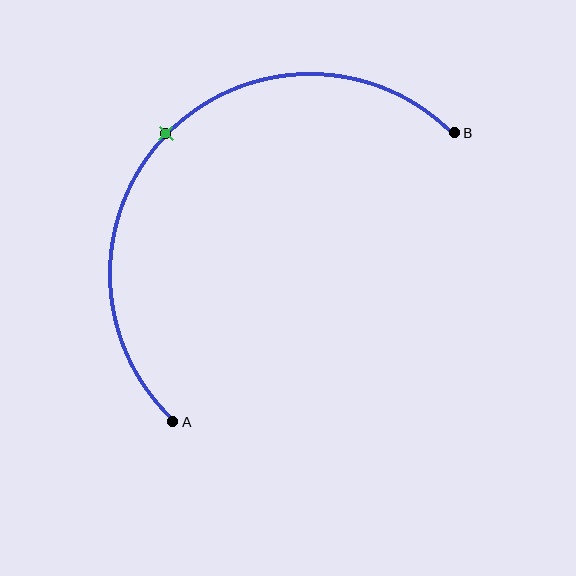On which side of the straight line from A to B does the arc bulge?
The arc bulges above and to the left of the straight line connecting A and B.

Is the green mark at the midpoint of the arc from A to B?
Yes. The green mark lies on the arc at equal arc-length from both A and B — it is the arc midpoint.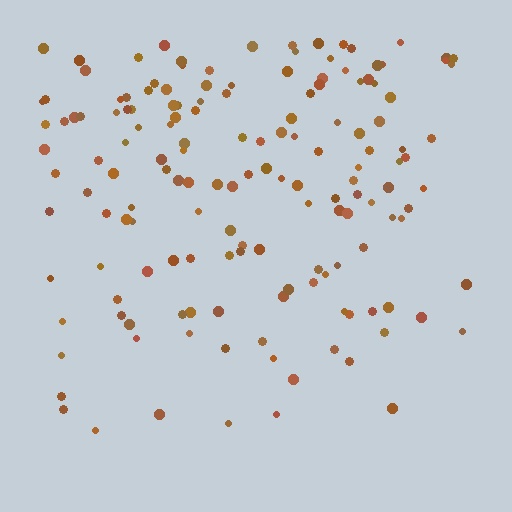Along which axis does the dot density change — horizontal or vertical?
Vertical.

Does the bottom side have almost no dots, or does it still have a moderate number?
Still a moderate number, just noticeably fewer than the top.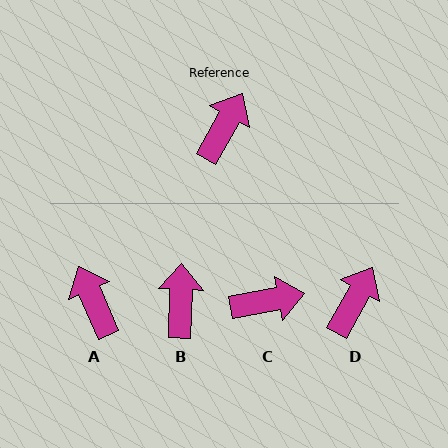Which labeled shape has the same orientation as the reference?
D.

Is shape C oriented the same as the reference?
No, it is off by about 50 degrees.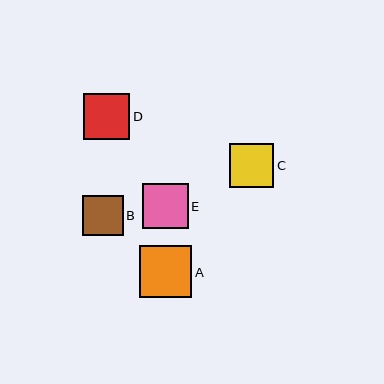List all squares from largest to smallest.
From largest to smallest: A, D, E, C, B.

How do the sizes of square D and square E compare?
Square D and square E are approximately the same size.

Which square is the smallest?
Square B is the smallest with a size of approximately 40 pixels.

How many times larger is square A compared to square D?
Square A is approximately 1.1 times the size of square D.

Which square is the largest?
Square A is the largest with a size of approximately 53 pixels.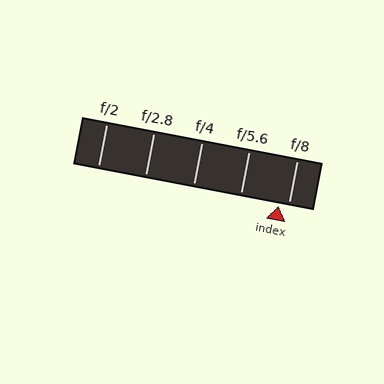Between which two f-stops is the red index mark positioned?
The index mark is between f/5.6 and f/8.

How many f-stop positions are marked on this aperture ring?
There are 5 f-stop positions marked.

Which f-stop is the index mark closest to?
The index mark is closest to f/8.